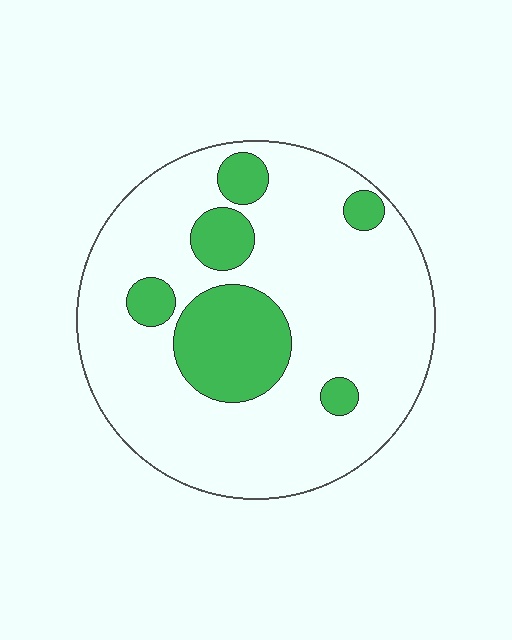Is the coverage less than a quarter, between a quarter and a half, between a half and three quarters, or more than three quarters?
Less than a quarter.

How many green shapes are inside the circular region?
6.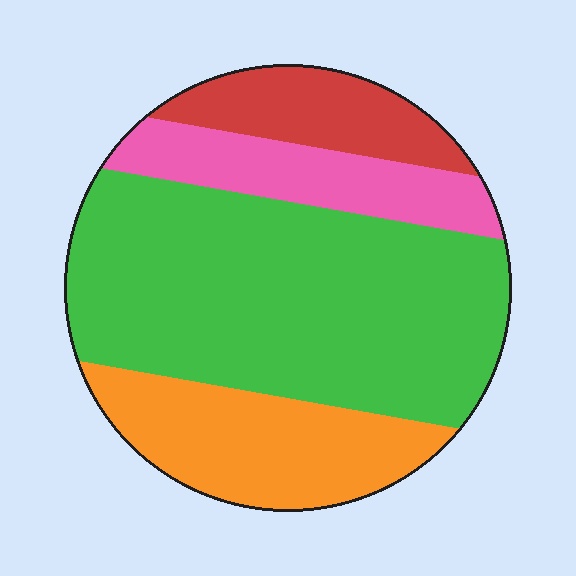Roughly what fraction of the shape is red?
Red covers roughly 10% of the shape.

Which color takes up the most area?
Green, at roughly 55%.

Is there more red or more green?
Green.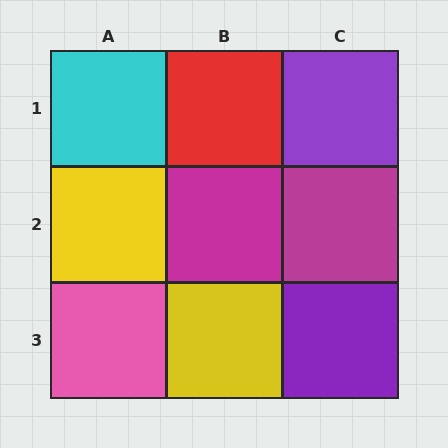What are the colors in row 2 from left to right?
Yellow, magenta, magenta.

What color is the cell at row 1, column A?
Cyan.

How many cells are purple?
2 cells are purple.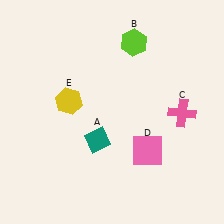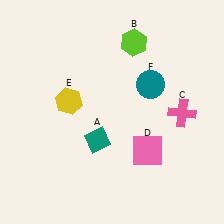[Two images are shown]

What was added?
A teal circle (F) was added in Image 2.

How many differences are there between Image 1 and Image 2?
There is 1 difference between the two images.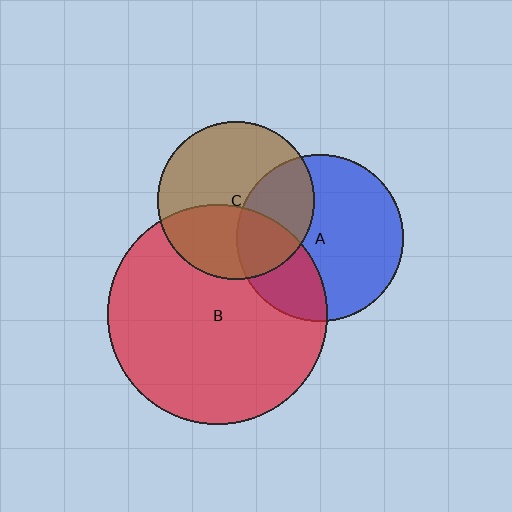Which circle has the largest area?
Circle B (red).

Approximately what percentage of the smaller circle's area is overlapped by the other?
Approximately 40%.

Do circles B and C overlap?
Yes.